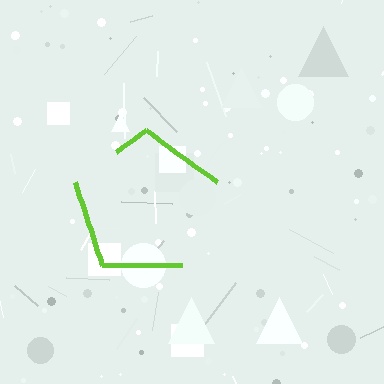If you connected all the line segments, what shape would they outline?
They would outline a pentagon.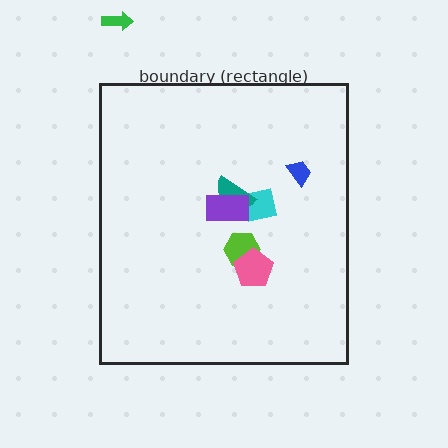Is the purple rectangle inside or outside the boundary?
Inside.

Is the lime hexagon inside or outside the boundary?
Inside.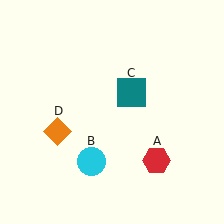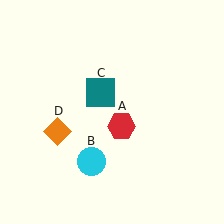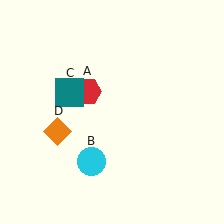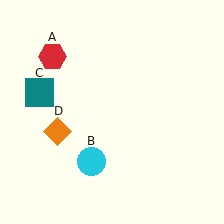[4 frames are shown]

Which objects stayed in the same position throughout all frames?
Cyan circle (object B) and orange diamond (object D) remained stationary.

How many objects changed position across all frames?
2 objects changed position: red hexagon (object A), teal square (object C).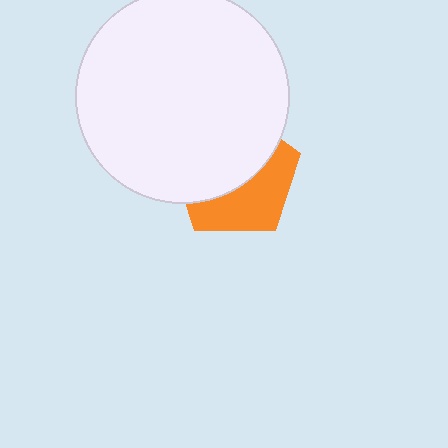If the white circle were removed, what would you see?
You would see the complete orange pentagon.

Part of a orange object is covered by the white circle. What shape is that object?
It is a pentagon.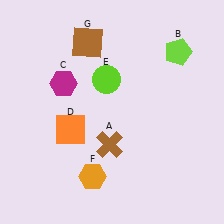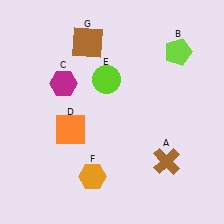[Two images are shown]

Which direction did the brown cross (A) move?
The brown cross (A) moved right.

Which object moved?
The brown cross (A) moved right.